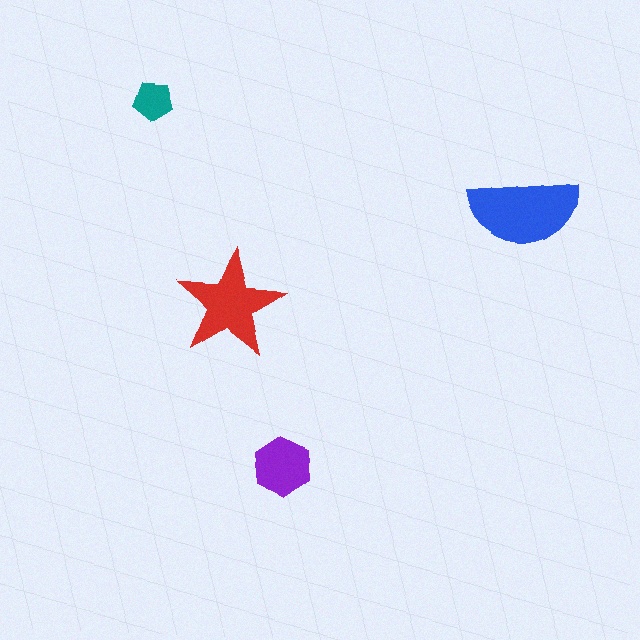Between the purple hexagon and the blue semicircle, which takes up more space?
The blue semicircle.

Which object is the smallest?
The teal pentagon.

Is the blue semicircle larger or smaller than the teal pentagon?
Larger.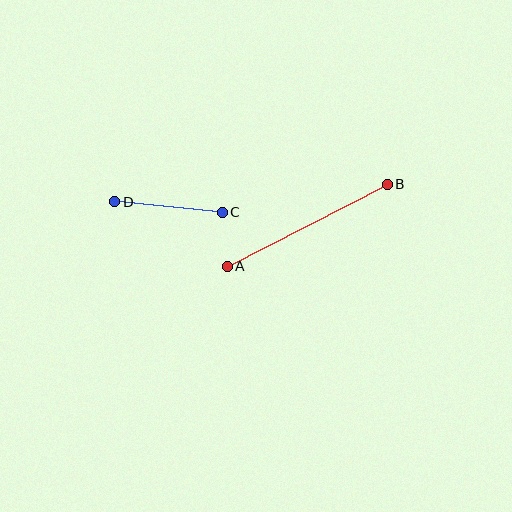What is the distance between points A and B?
The distance is approximately 180 pixels.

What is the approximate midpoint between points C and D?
The midpoint is at approximately (168, 207) pixels.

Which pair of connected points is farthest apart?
Points A and B are farthest apart.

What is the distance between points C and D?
The distance is approximately 108 pixels.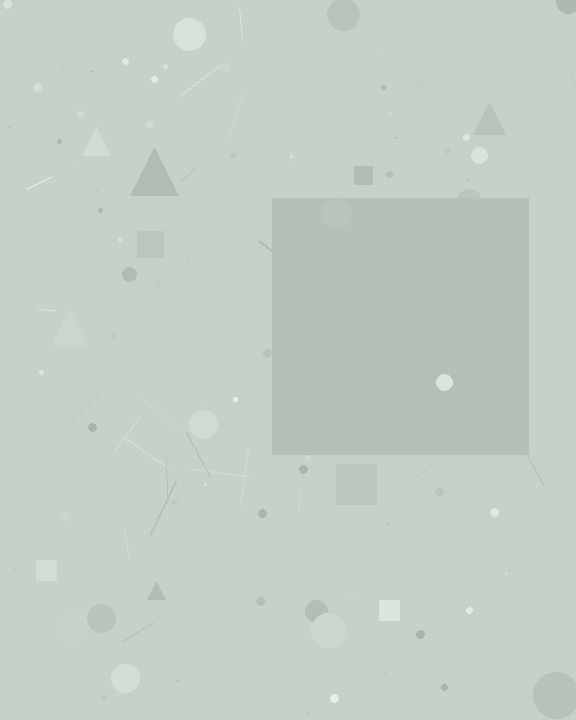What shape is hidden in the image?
A square is hidden in the image.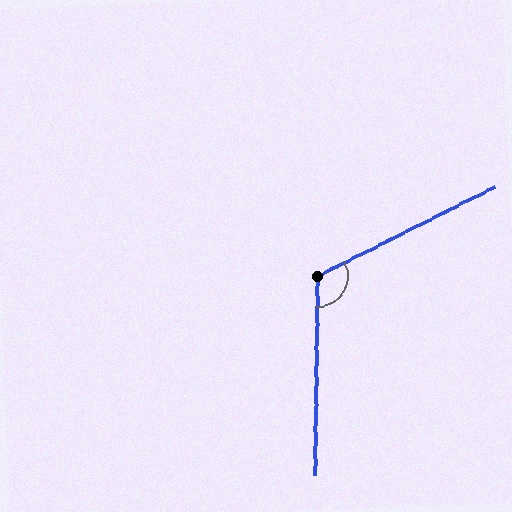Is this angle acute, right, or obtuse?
It is obtuse.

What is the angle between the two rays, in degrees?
Approximately 118 degrees.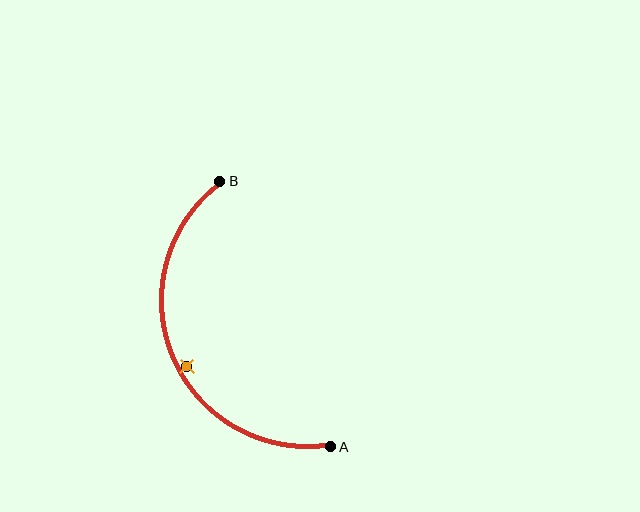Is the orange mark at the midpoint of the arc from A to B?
No — the orange mark does not lie on the arc at all. It sits slightly inside the curve.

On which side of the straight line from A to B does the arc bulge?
The arc bulges to the left of the straight line connecting A and B.